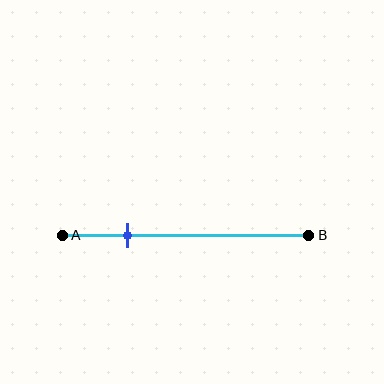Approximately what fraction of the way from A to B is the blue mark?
The blue mark is approximately 25% of the way from A to B.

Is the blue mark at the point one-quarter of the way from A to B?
Yes, the mark is approximately at the one-quarter point.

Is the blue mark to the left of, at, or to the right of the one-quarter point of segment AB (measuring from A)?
The blue mark is approximately at the one-quarter point of segment AB.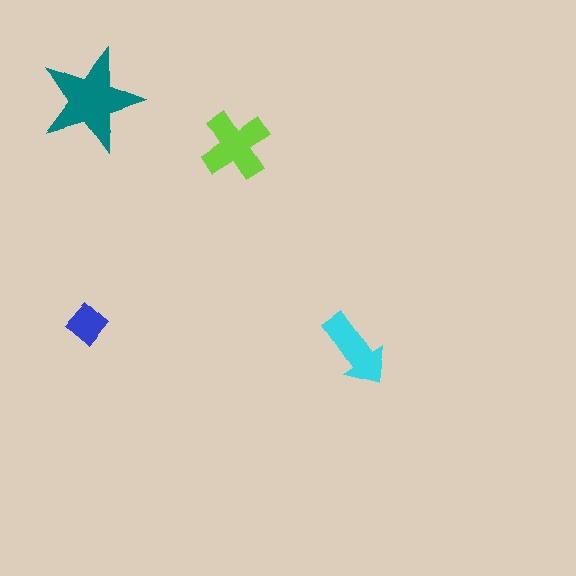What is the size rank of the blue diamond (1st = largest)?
4th.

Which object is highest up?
The teal star is topmost.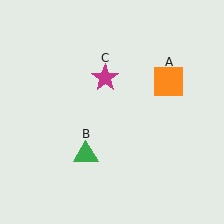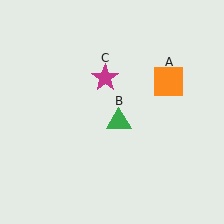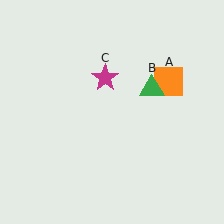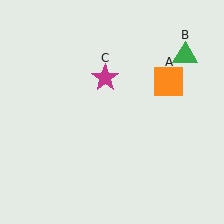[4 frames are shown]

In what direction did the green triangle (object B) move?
The green triangle (object B) moved up and to the right.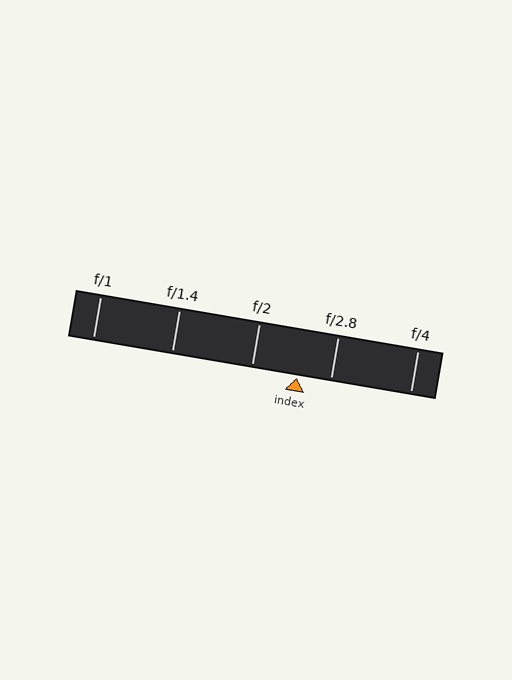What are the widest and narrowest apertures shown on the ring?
The widest aperture shown is f/1 and the narrowest is f/4.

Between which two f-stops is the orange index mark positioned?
The index mark is between f/2 and f/2.8.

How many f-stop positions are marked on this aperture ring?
There are 5 f-stop positions marked.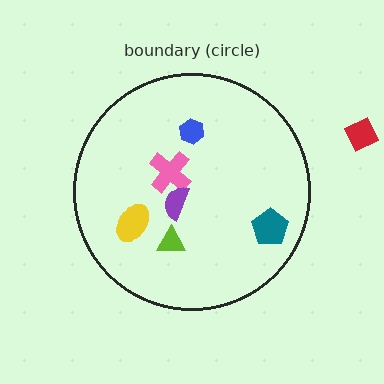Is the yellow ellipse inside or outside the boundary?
Inside.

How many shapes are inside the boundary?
6 inside, 1 outside.